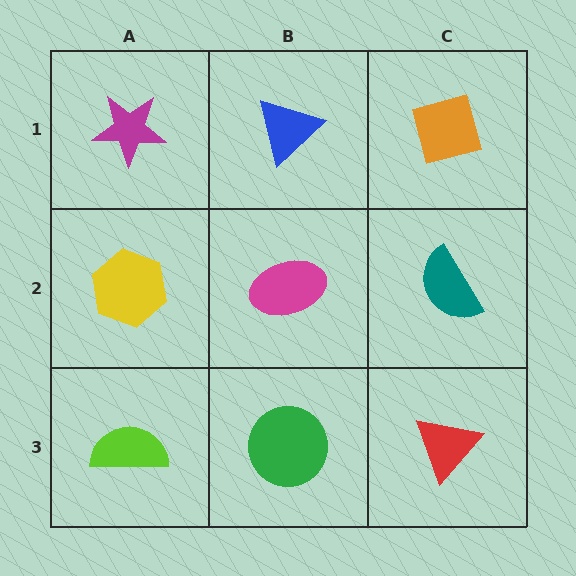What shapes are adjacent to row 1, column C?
A teal semicircle (row 2, column C), a blue triangle (row 1, column B).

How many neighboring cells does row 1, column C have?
2.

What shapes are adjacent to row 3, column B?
A magenta ellipse (row 2, column B), a lime semicircle (row 3, column A), a red triangle (row 3, column C).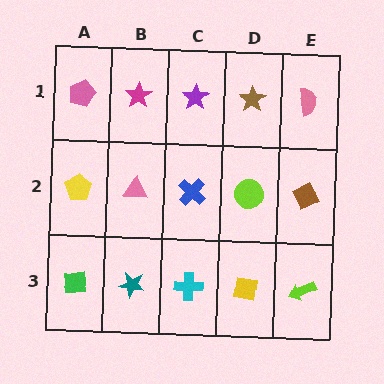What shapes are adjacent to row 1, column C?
A blue cross (row 2, column C), a magenta star (row 1, column B), a brown star (row 1, column D).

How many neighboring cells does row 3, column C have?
3.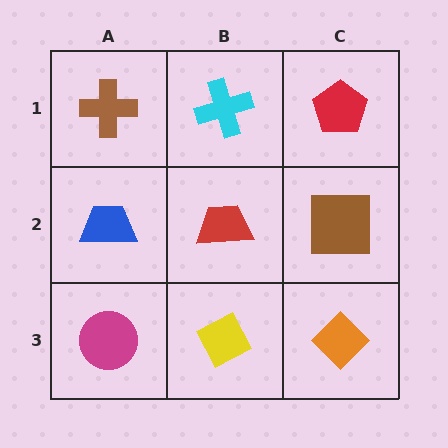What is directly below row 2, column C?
An orange diamond.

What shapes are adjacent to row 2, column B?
A cyan cross (row 1, column B), a yellow diamond (row 3, column B), a blue trapezoid (row 2, column A), a brown square (row 2, column C).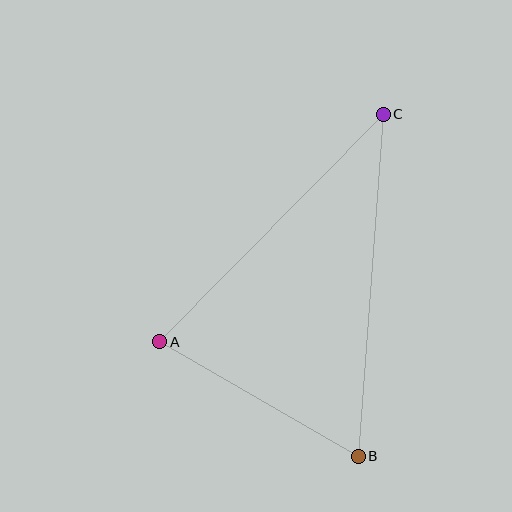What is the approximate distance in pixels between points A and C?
The distance between A and C is approximately 319 pixels.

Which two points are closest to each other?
Points A and B are closest to each other.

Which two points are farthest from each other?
Points B and C are farthest from each other.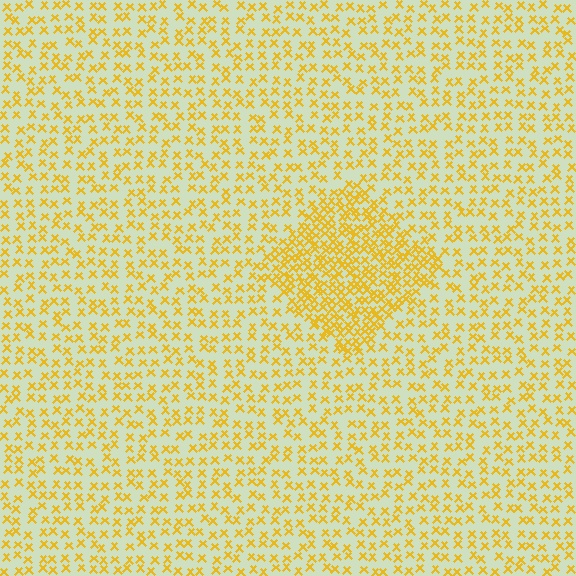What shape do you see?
I see a diamond.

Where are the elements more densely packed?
The elements are more densely packed inside the diamond boundary.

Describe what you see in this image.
The image contains small yellow elements arranged at two different densities. A diamond-shaped region is visible where the elements are more densely packed than the surrounding area.